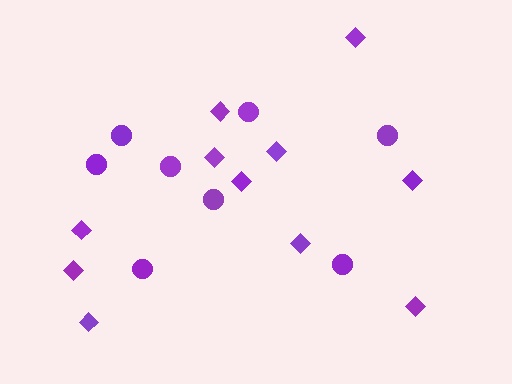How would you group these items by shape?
There are 2 groups: one group of circles (8) and one group of diamonds (11).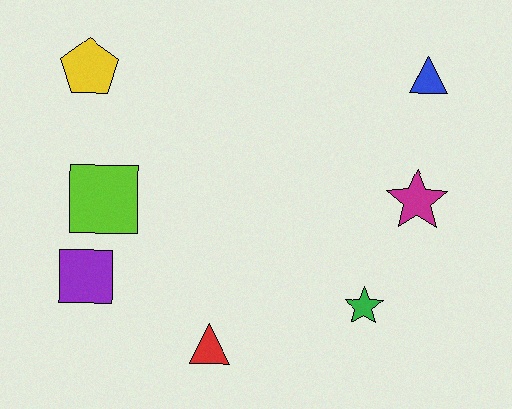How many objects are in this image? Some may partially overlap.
There are 7 objects.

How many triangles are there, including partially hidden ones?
There are 2 triangles.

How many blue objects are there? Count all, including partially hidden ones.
There is 1 blue object.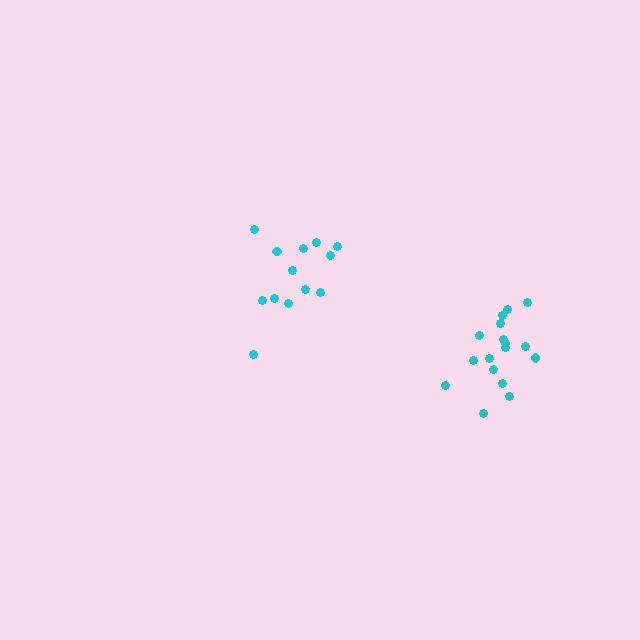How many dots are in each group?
Group 1: 17 dots, Group 2: 13 dots (30 total).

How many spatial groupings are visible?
There are 2 spatial groupings.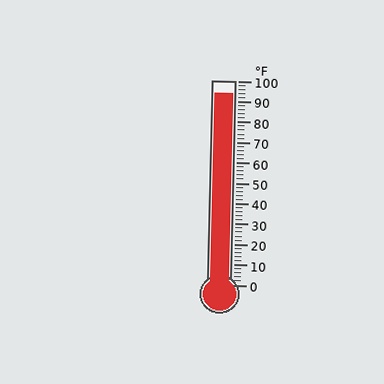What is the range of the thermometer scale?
The thermometer scale ranges from 0°F to 100°F.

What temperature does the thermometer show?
The thermometer shows approximately 94°F.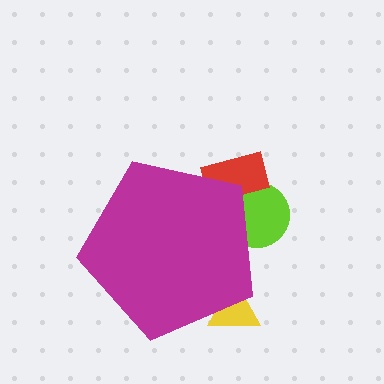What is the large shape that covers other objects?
A magenta pentagon.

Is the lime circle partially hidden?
Yes, the lime circle is partially hidden behind the magenta pentagon.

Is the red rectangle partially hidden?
Yes, the red rectangle is partially hidden behind the magenta pentagon.